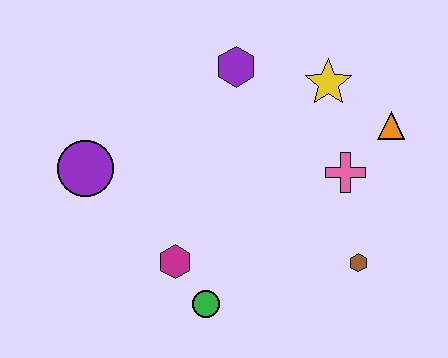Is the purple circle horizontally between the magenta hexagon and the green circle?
No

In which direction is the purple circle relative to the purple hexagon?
The purple circle is to the left of the purple hexagon.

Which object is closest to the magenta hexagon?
The green circle is closest to the magenta hexagon.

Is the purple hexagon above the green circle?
Yes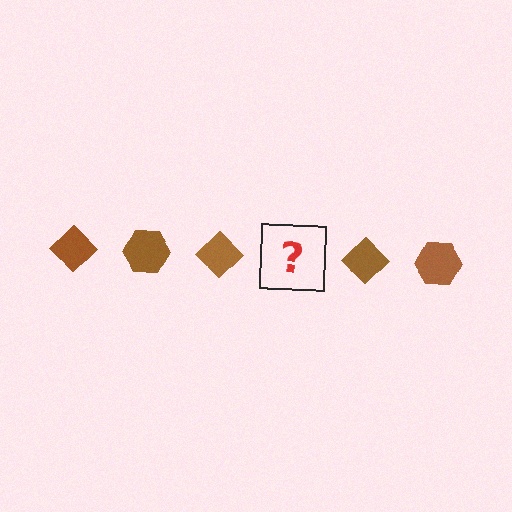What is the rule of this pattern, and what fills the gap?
The rule is that the pattern cycles through diamond, hexagon shapes in brown. The gap should be filled with a brown hexagon.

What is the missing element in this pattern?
The missing element is a brown hexagon.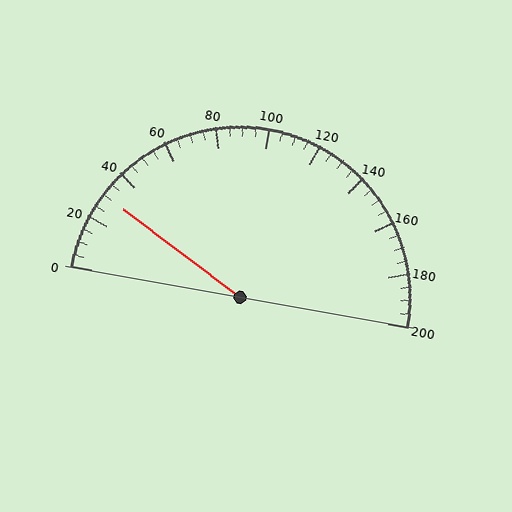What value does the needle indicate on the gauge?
The needle indicates approximately 30.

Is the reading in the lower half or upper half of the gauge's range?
The reading is in the lower half of the range (0 to 200).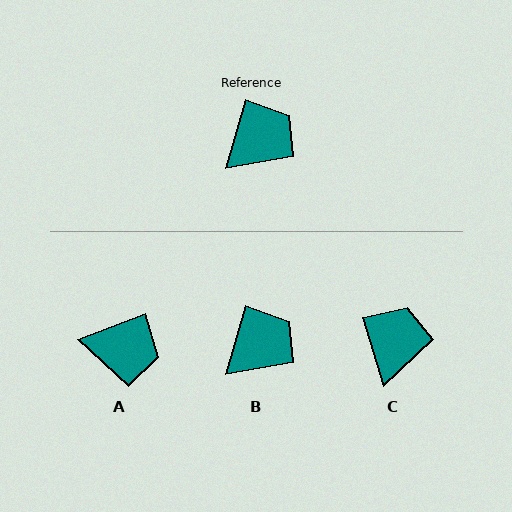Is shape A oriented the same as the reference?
No, it is off by about 53 degrees.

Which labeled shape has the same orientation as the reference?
B.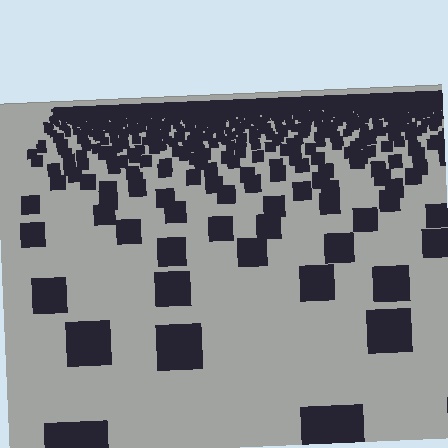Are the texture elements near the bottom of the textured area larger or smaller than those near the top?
Larger. Near the bottom, elements are closer to the viewer and appear at a bigger on-screen size.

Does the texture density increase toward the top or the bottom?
Density increases toward the top.